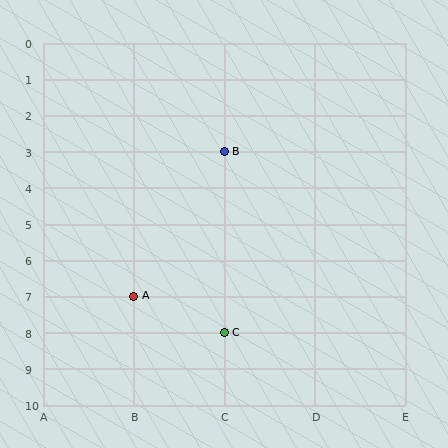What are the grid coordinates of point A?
Point A is at grid coordinates (B, 7).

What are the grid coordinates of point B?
Point B is at grid coordinates (C, 3).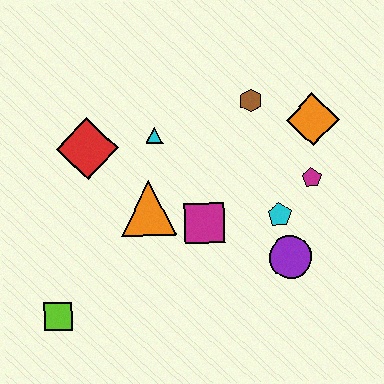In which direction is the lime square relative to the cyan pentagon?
The lime square is to the left of the cyan pentagon.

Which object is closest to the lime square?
The orange triangle is closest to the lime square.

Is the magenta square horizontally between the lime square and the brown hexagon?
Yes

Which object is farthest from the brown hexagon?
The lime square is farthest from the brown hexagon.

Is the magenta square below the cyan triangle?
Yes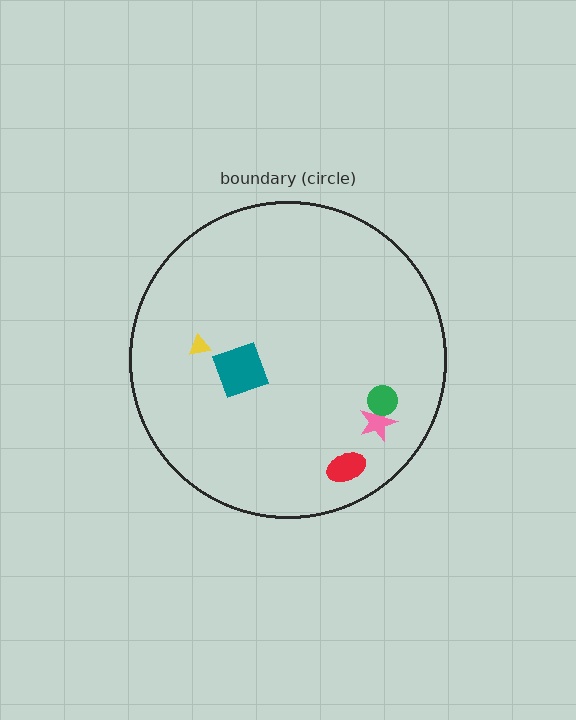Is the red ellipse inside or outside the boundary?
Inside.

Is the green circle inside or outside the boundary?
Inside.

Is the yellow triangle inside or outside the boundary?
Inside.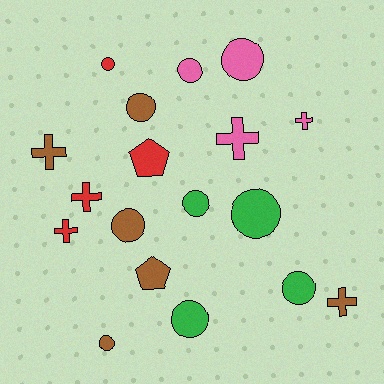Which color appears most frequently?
Brown, with 6 objects.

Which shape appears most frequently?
Circle, with 10 objects.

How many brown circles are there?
There are 3 brown circles.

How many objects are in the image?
There are 18 objects.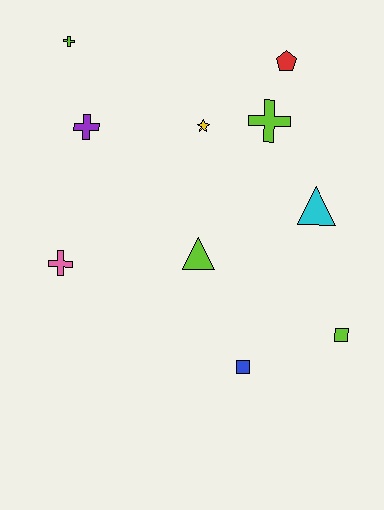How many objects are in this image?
There are 10 objects.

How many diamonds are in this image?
There are no diamonds.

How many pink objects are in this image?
There is 1 pink object.